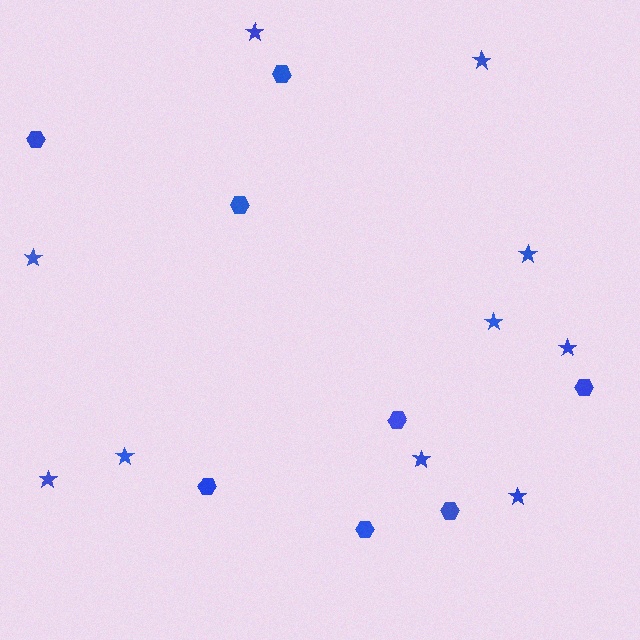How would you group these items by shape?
There are 2 groups: one group of hexagons (8) and one group of stars (10).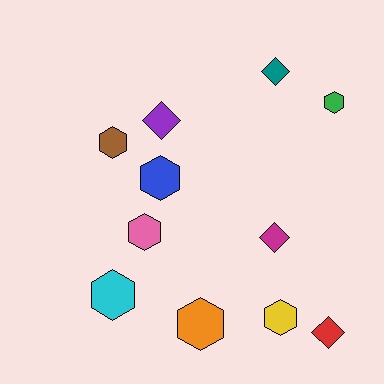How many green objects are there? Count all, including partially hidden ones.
There is 1 green object.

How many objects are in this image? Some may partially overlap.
There are 11 objects.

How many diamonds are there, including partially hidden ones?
There are 4 diamonds.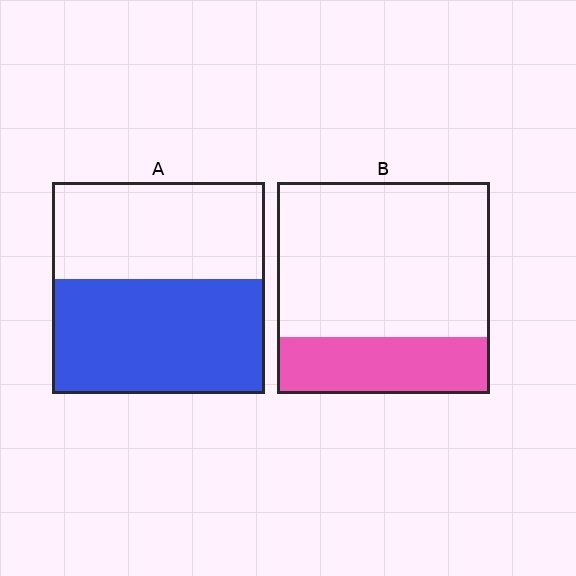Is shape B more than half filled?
No.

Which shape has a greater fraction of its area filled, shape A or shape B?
Shape A.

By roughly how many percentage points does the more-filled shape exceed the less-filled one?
By roughly 25 percentage points (A over B).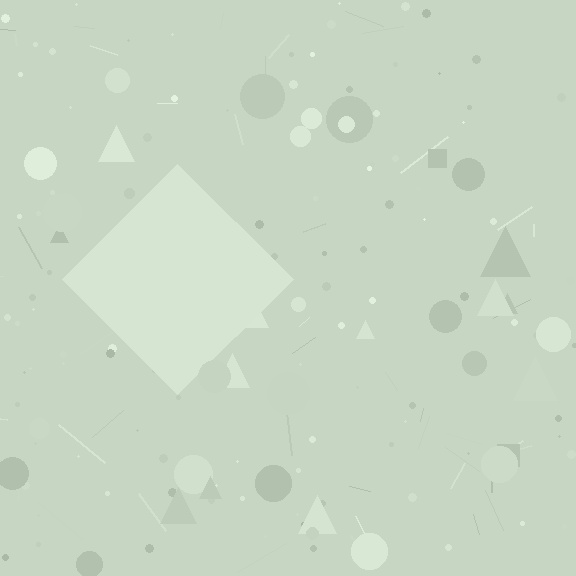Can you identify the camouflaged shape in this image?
The camouflaged shape is a diamond.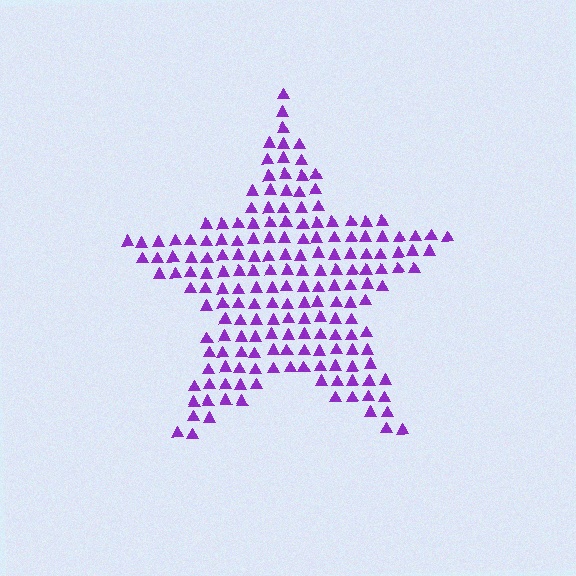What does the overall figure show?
The overall figure shows a star.